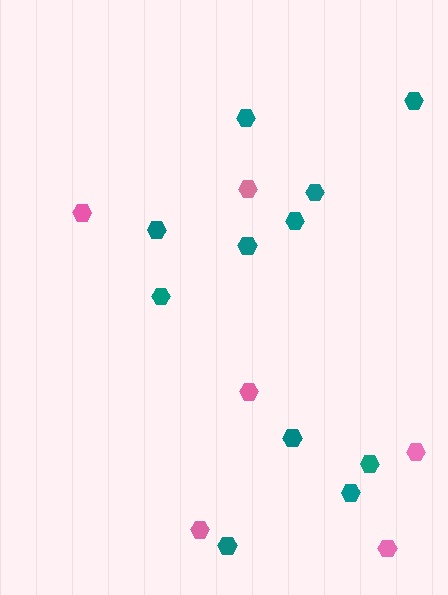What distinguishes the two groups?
There are 2 groups: one group of teal hexagons (11) and one group of pink hexagons (6).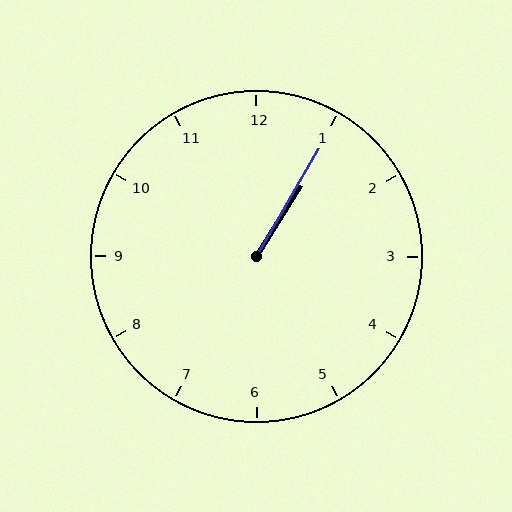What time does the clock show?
1:05.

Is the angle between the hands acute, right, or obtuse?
It is acute.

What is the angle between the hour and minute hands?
Approximately 2 degrees.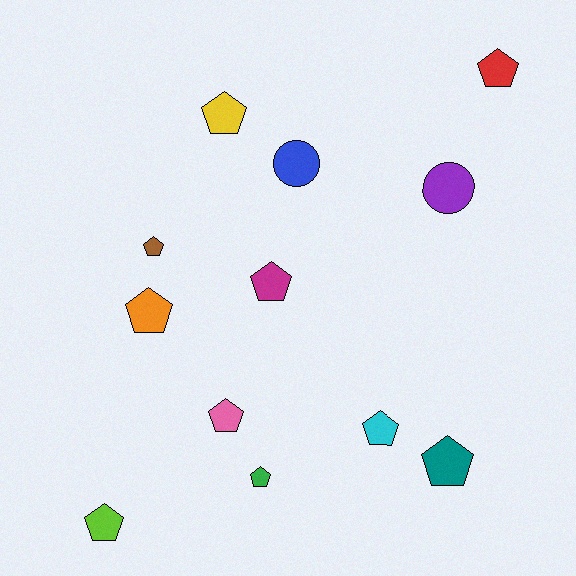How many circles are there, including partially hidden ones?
There are 2 circles.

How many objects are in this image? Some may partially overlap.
There are 12 objects.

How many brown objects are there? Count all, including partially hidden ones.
There is 1 brown object.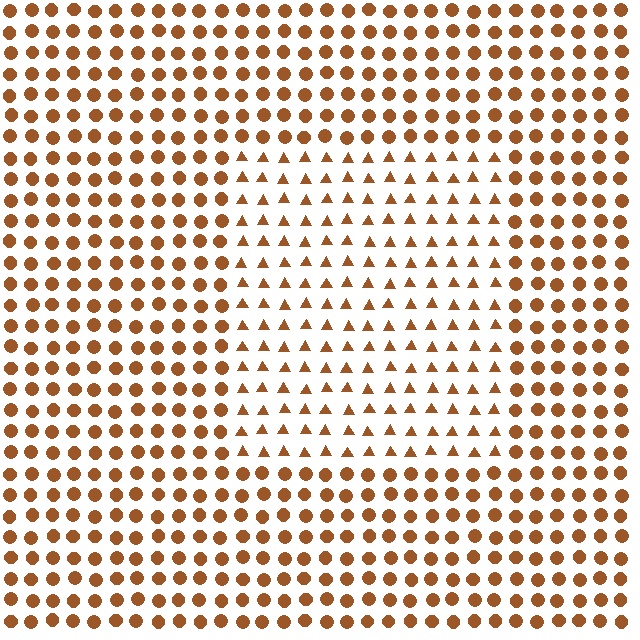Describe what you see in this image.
The image is filled with small brown elements arranged in a uniform grid. A rectangle-shaped region contains triangles, while the surrounding area contains circles. The boundary is defined purely by the change in element shape.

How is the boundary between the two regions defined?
The boundary is defined by a change in element shape: triangles inside vs. circles outside. All elements share the same color and spacing.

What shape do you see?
I see a rectangle.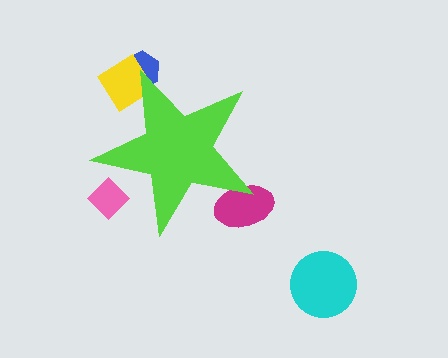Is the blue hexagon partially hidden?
Yes, the blue hexagon is partially hidden behind the lime star.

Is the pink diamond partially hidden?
Yes, the pink diamond is partially hidden behind the lime star.